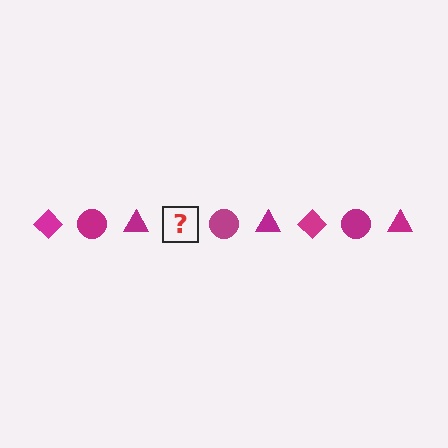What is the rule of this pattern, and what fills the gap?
The rule is that the pattern cycles through diamond, circle, triangle shapes in magenta. The gap should be filled with a magenta diamond.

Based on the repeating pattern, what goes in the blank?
The blank should be a magenta diamond.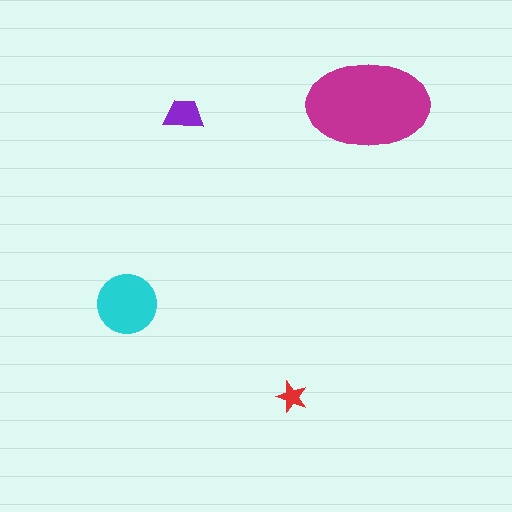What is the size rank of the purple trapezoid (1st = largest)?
3rd.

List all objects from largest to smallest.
The magenta ellipse, the cyan circle, the purple trapezoid, the red star.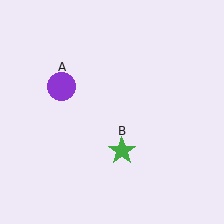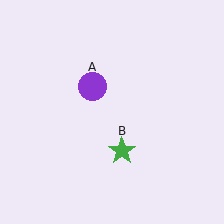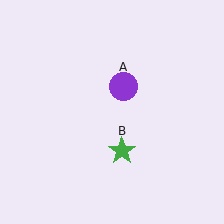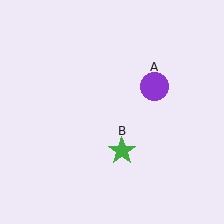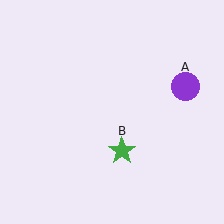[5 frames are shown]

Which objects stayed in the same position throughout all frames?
Green star (object B) remained stationary.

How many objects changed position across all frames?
1 object changed position: purple circle (object A).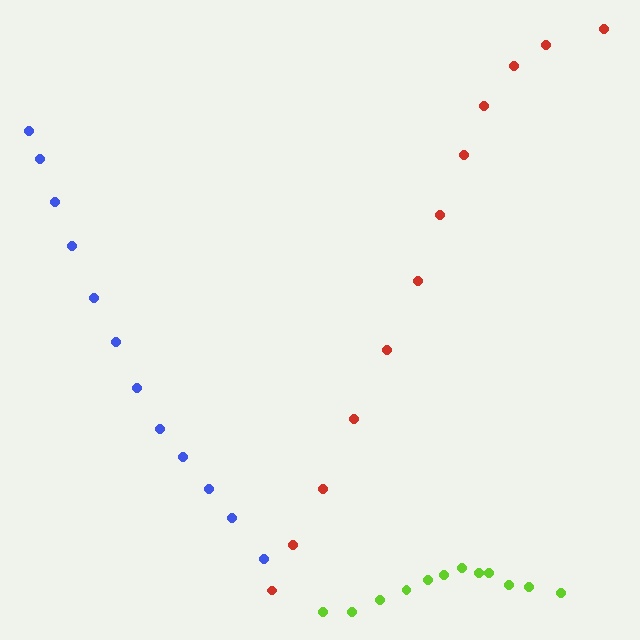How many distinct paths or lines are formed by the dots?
There are 3 distinct paths.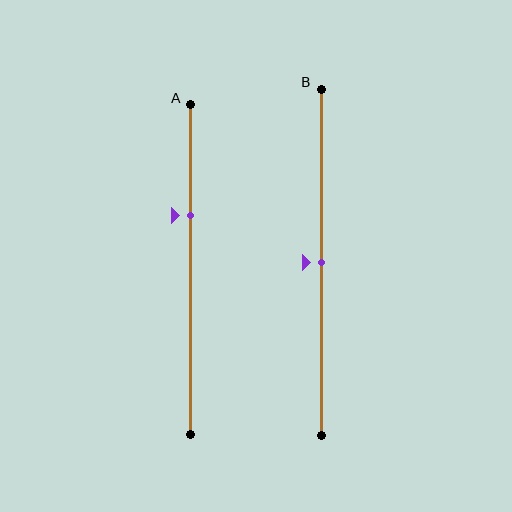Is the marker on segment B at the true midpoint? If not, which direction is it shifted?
Yes, the marker on segment B is at the true midpoint.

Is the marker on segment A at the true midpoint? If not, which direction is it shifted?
No, the marker on segment A is shifted upward by about 16% of the segment length.